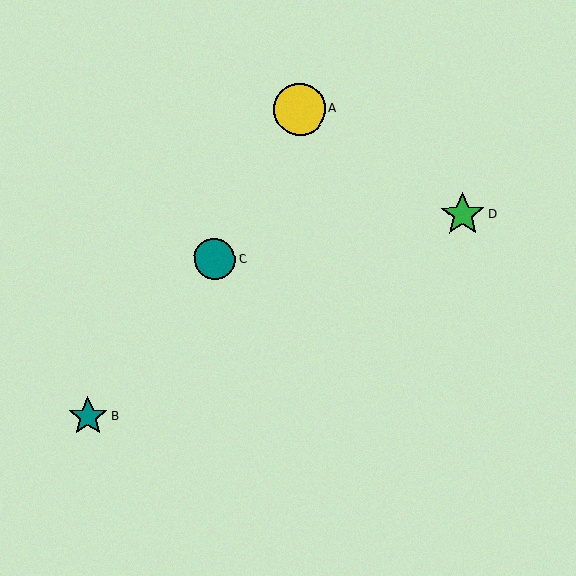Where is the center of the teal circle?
The center of the teal circle is at (215, 259).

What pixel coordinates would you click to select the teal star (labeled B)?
Click at (88, 416) to select the teal star B.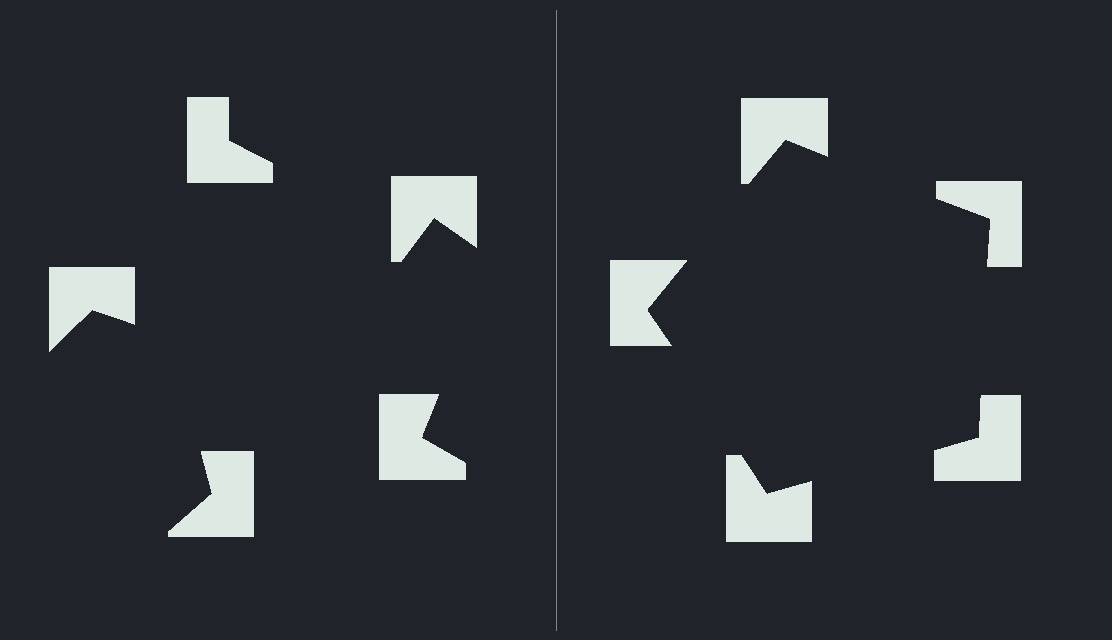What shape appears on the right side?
An illusory pentagon.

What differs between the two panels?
The notched squares are positioned identically on both sides; only the wedge orientations differ. On the right they align to a pentagon; on the left they are misaligned.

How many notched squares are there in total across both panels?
10 — 5 on each side.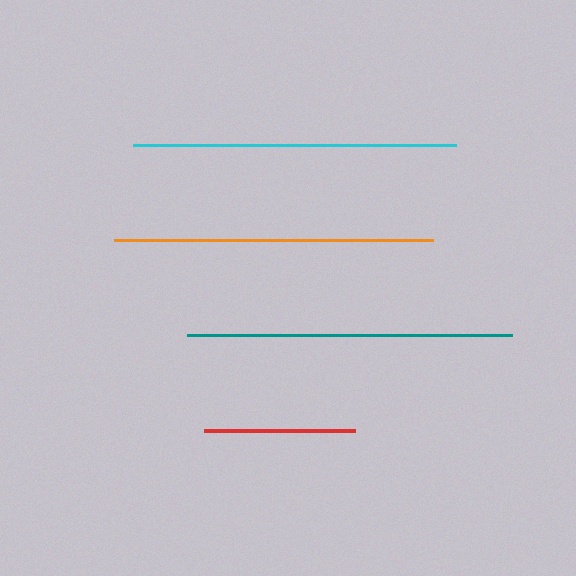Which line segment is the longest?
The teal line is the longest at approximately 325 pixels.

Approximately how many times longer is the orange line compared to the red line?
The orange line is approximately 2.1 times the length of the red line.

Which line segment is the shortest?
The red line is the shortest at approximately 151 pixels.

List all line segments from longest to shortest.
From longest to shortest: teal, cyan, orange, red.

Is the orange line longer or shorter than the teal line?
The teal line is longer than the orange line.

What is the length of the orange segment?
The orange segment is approximately 319 pixels long.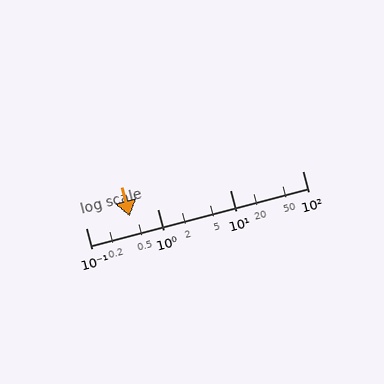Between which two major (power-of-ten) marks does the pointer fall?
The pointer is between 0.1 and 1.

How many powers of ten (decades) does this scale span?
The scale spans 3 decades, from 0.1 to 100.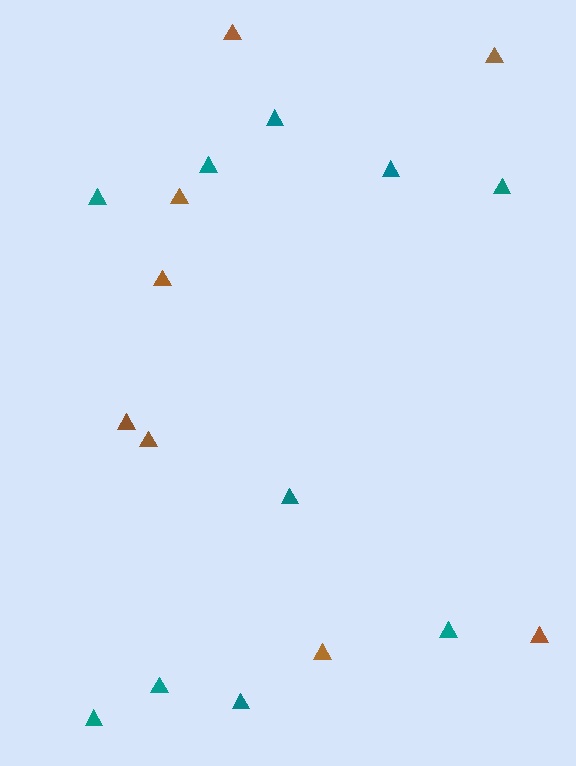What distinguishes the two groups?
There are 2 groups: one group of teal triangles (10) and one group of brown triangles (8).